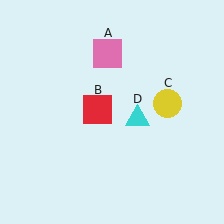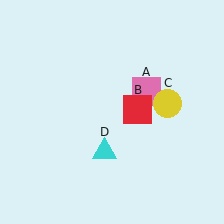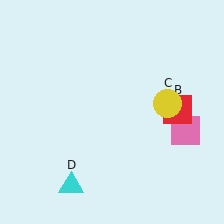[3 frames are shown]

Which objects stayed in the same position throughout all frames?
Yellow circle (object C) remained stationary.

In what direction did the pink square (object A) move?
The pink square (object A) moved down and to the right.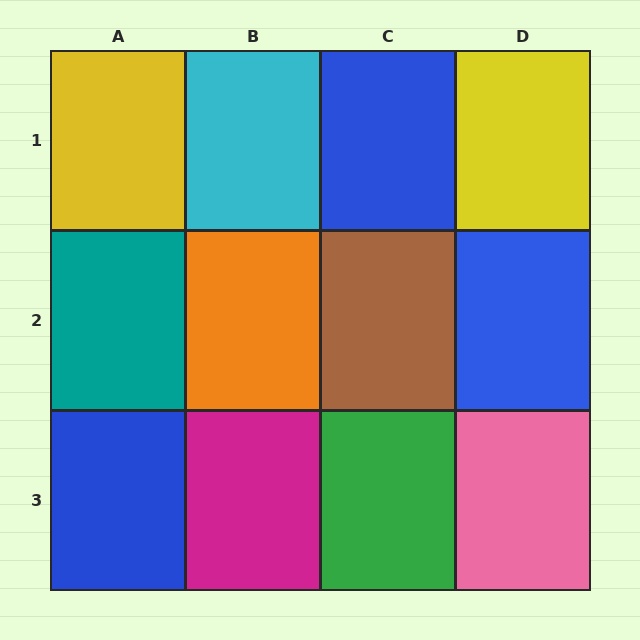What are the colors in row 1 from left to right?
Yellow, cyan, blue, yellow.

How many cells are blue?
3 cells are blue.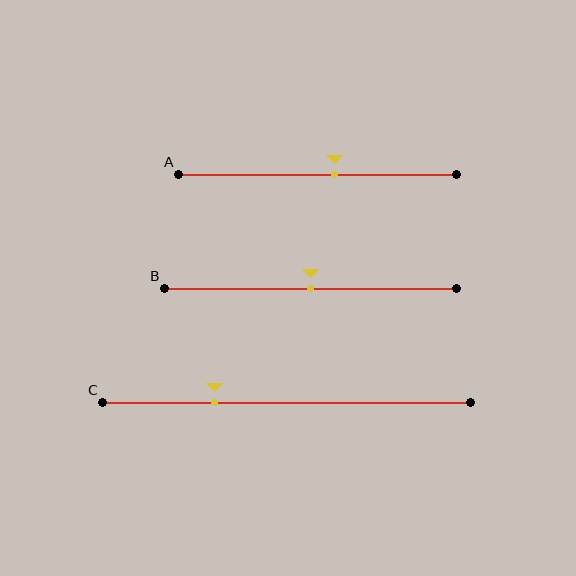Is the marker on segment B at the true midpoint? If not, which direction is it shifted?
Yes, the marker on segment B is at the true midpoint.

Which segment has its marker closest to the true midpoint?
Segment B has its marker closest to the true midpoint.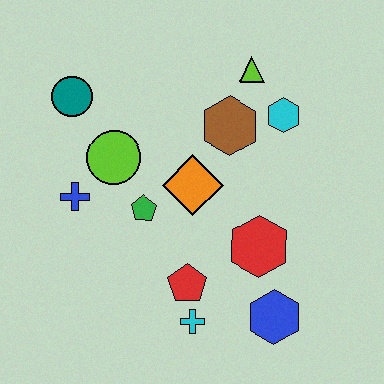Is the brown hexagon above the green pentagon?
Yes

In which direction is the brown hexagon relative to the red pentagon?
The brown hexagon is above the red pentagon.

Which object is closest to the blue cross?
The lime circle is closest to the blue cross.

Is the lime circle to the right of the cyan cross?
No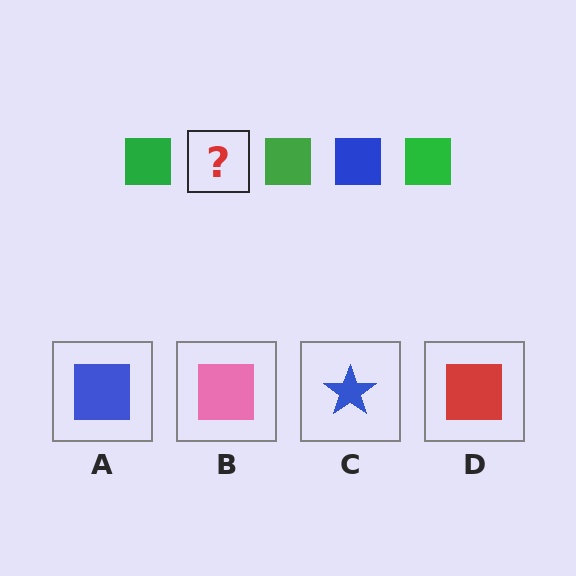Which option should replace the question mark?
Option A.